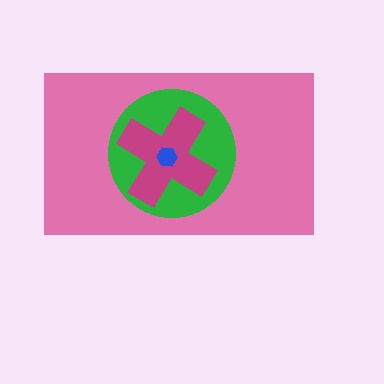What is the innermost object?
The blue hexagon.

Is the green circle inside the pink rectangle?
Yes.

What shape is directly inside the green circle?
The magenta cross.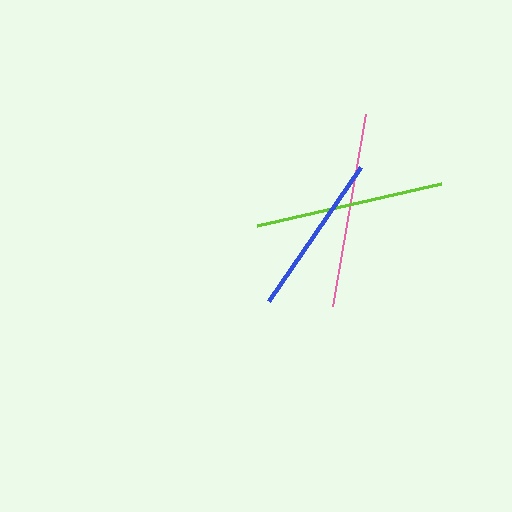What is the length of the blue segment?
The blue segment is approximately 162 pixels long.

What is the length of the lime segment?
The lime segment is approximately 190 pixels long.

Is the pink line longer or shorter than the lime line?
The pink line is longer than the lime line.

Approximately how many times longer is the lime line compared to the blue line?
The lime line is approximately 1.2 times the length of the blue line.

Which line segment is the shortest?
The blue line is the shortest at approximately 162 pixels.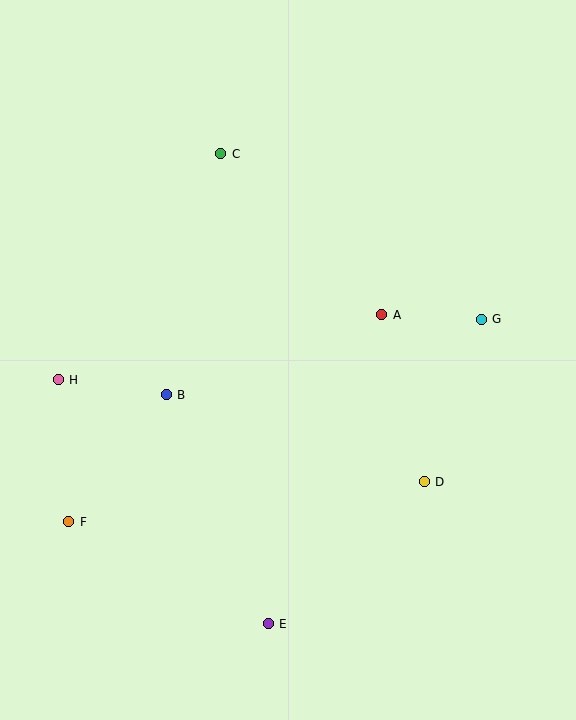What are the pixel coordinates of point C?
Point C is at (221, 154).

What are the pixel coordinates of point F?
Point F is at (69, 522).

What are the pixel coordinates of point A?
Point A is at (382, 315).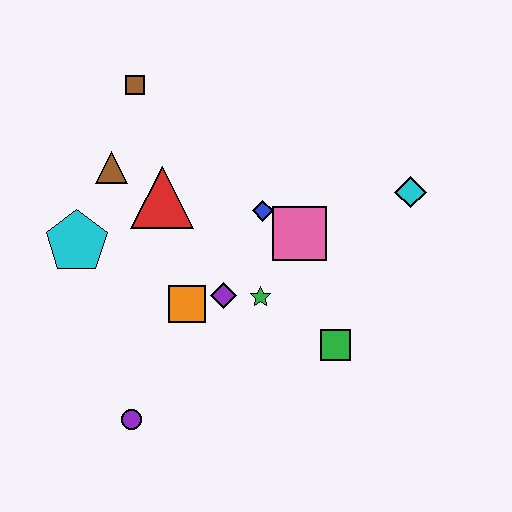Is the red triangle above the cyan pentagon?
Yes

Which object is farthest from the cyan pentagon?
The cyan diamond is farthest from the cyan pentagon.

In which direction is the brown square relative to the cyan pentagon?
The brown square is above the cyan pentagon.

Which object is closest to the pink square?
The blue diamond is closest to the pink square.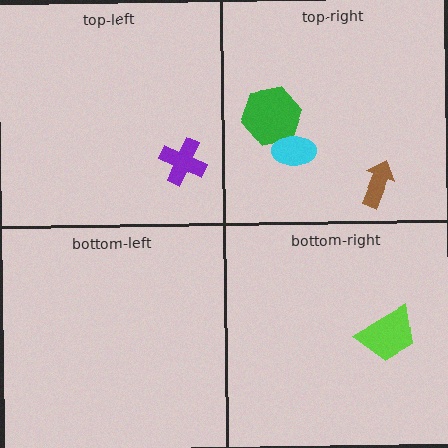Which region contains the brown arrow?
The top-right region.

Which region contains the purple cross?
The top-left region.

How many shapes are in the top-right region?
3.